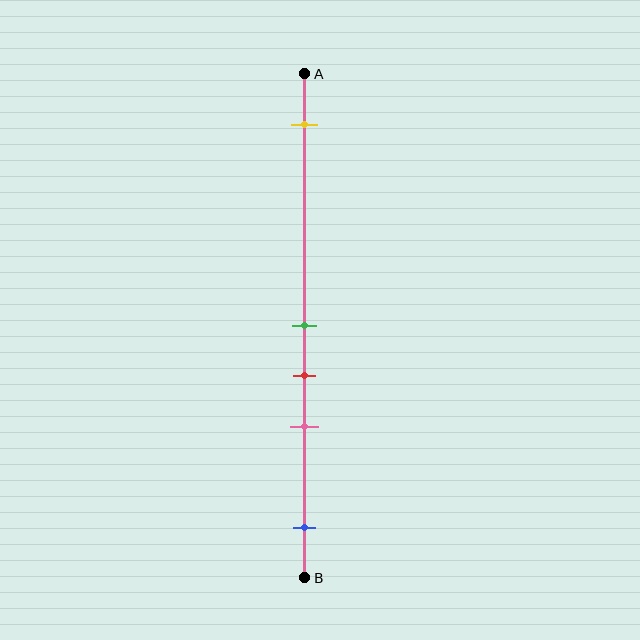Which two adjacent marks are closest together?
The green and red marks are the closest adjacent pair.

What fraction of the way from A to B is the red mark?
The red mark is approximately 60% (0.6) of the way from A to B.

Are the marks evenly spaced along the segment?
No, the marks are not evenly spaced.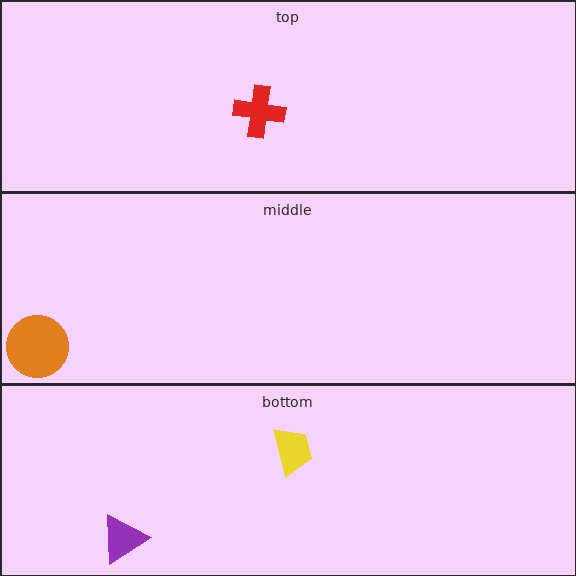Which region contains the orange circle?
The middle region.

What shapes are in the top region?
The red cross.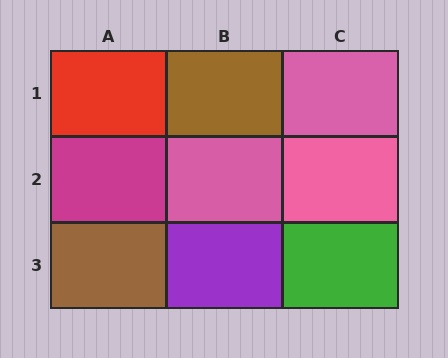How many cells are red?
1 cell is red.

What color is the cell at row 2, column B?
Pink.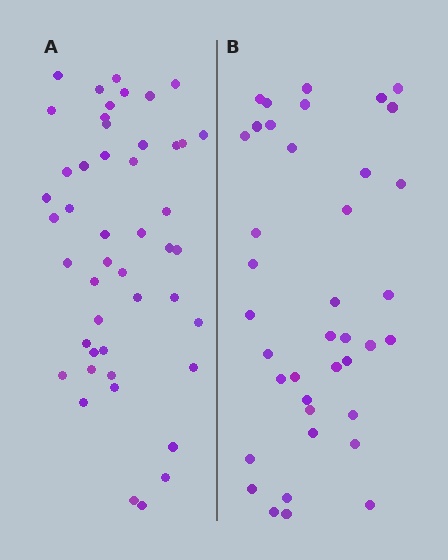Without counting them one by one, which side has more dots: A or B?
Region A (the left region) has more dots.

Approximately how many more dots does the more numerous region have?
Region A has roughly 8 or so more dots than region B.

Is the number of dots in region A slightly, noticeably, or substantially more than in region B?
Region A has only slightly more — the two regions are fairly close. The ratio is roughly 1.2 to 1.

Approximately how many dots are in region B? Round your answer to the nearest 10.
About 40 dots. (The exact count is 39, which rounds to 40.)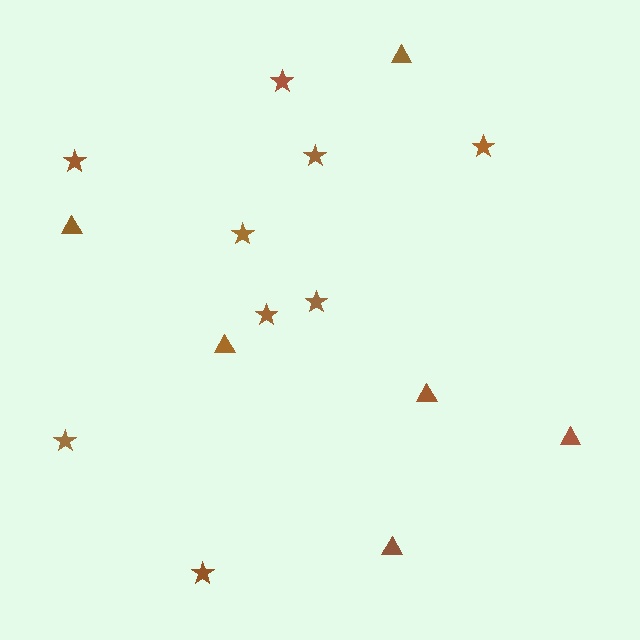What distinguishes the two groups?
There are 2 groups: one group of stars (9) and one group of triangles (6).